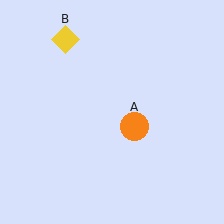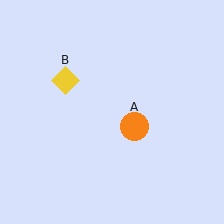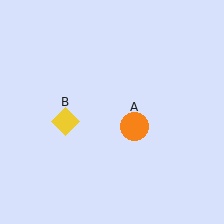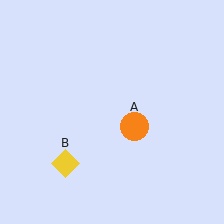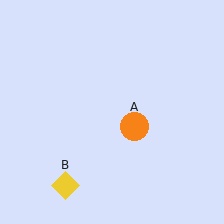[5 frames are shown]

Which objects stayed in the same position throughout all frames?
Orange circle (object A) remained stationary.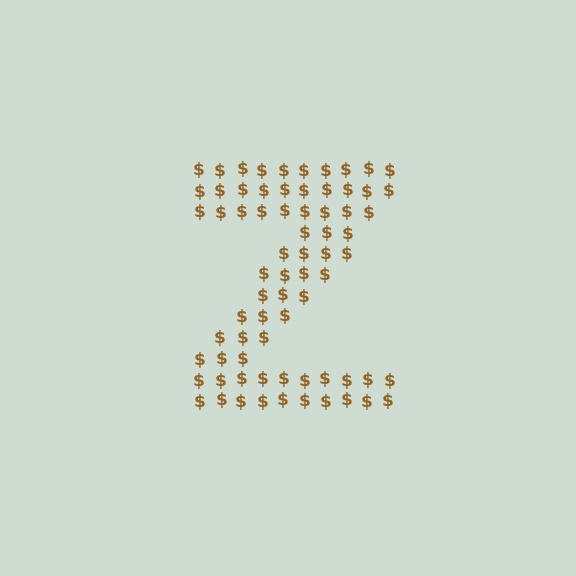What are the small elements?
The small elements are dollar signs.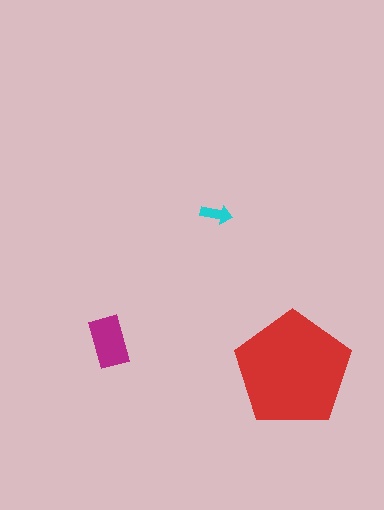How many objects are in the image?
There are 3 objects in the image.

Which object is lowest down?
The red pentagon is bottommost.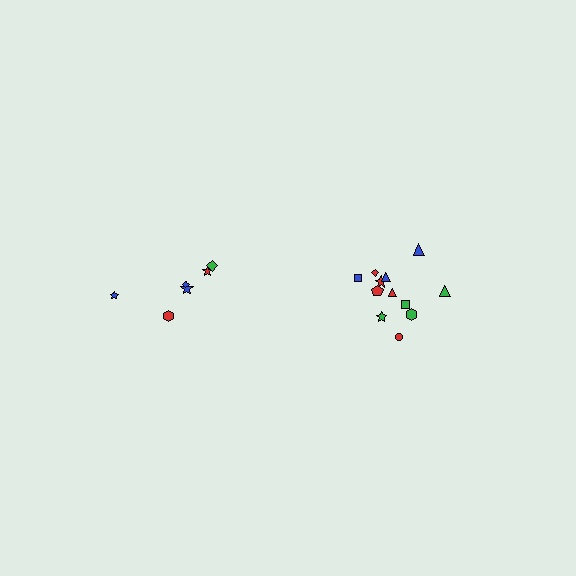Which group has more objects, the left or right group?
The right group.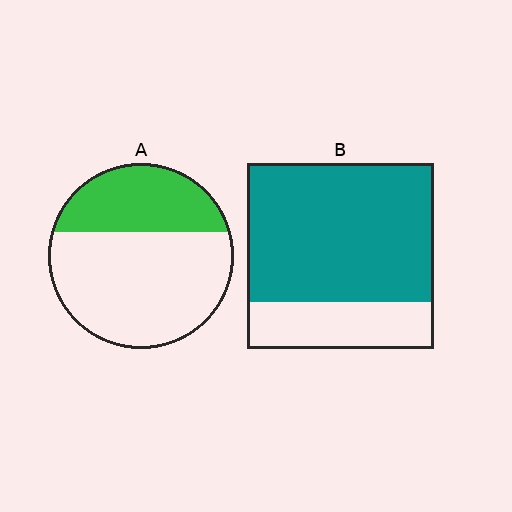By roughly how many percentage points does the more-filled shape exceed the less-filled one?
By roughly 40 percentage points (B over A).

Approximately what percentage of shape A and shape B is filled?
A is approximately 35% and B is approximately 75%.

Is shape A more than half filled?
No.